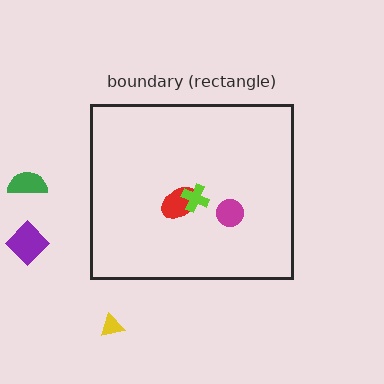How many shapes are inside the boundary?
3 inside, 3 outside.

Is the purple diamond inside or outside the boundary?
Outside.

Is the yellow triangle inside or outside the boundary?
Outside.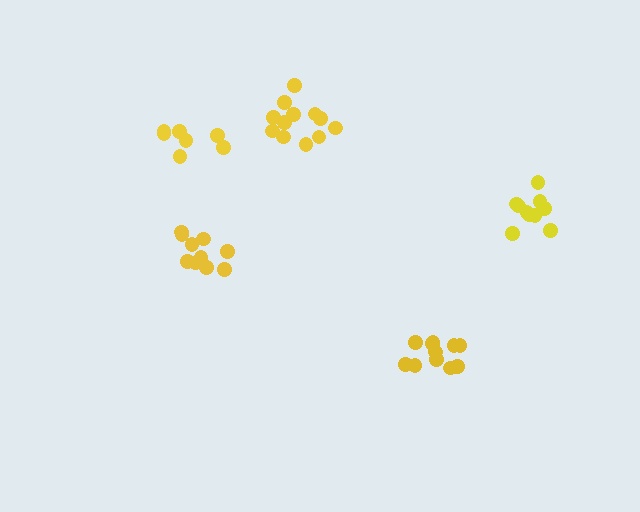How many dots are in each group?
Group 1: 10 dots, Group 2: 10 dots, Group 3: 7 dots, Group 4: 12 dots, Group 5: 11 dots (50 total).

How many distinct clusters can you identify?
There are 5 distinct clusters.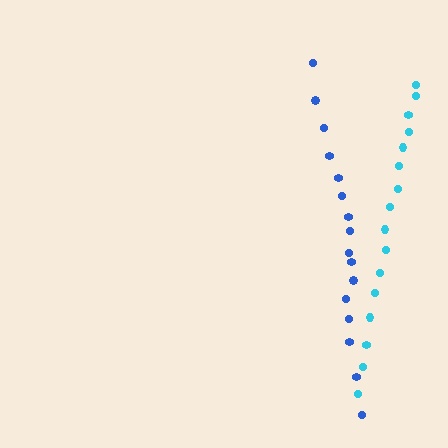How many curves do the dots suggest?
There are 2 distinct paths.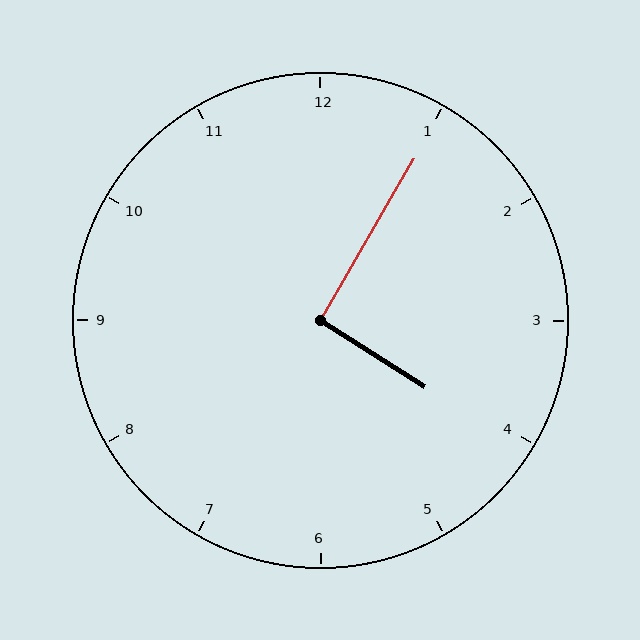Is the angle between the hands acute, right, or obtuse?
It is right.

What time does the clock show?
4:05.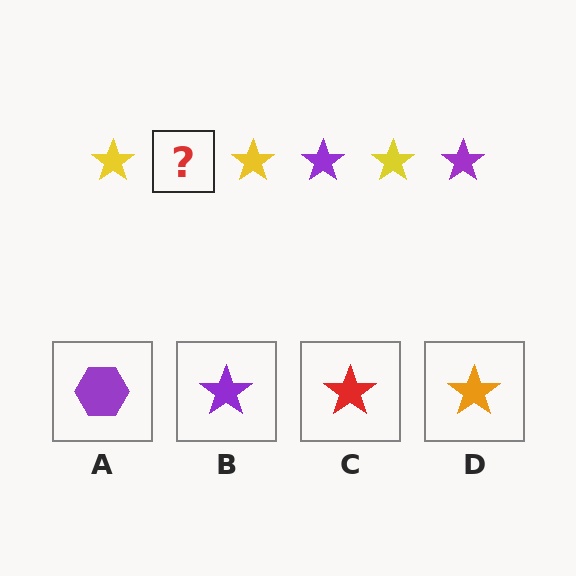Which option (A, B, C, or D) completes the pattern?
B.